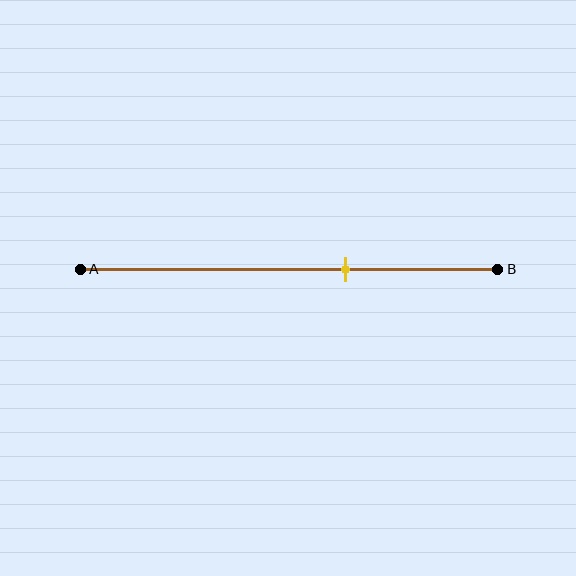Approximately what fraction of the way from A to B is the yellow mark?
The yellow mark is approximately 65% of the way from A to B.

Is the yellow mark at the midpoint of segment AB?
No, the mark is at about 65% from A, not at the 50% midpoint.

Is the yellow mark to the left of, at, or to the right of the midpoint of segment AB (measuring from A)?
The yellow mark is to the right of the midpoint of segment AB.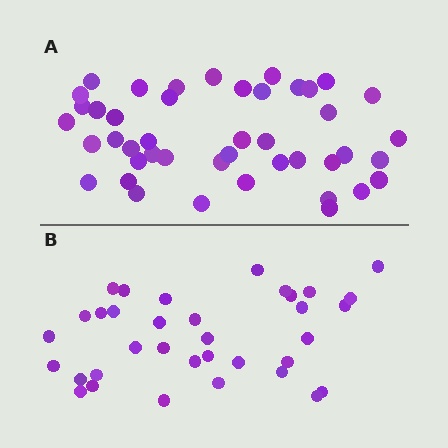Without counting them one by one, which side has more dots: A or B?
Region A (the top region) has more dots.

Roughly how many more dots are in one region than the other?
Region A has roughly 8 or so more dots than region B.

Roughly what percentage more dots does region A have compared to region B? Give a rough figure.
About 25% more.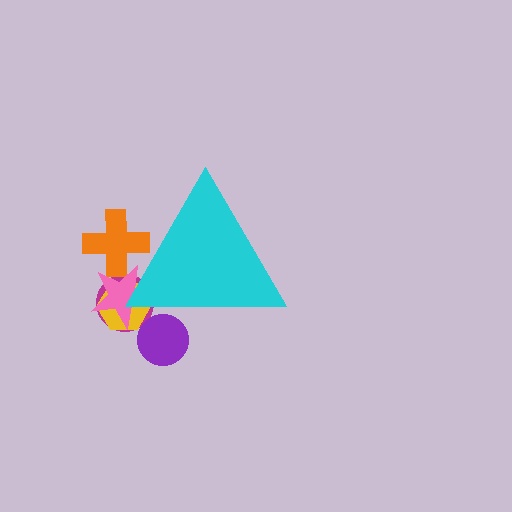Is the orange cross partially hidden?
Yes, the orange cross is partially hidden behind the cyan triangle.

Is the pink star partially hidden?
Yes, the pink star is partially hidden behind the cyan triangle.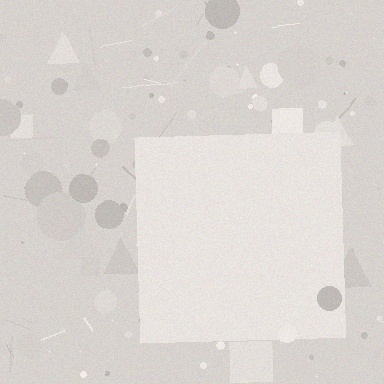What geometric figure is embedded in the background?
A square is embedded in the background.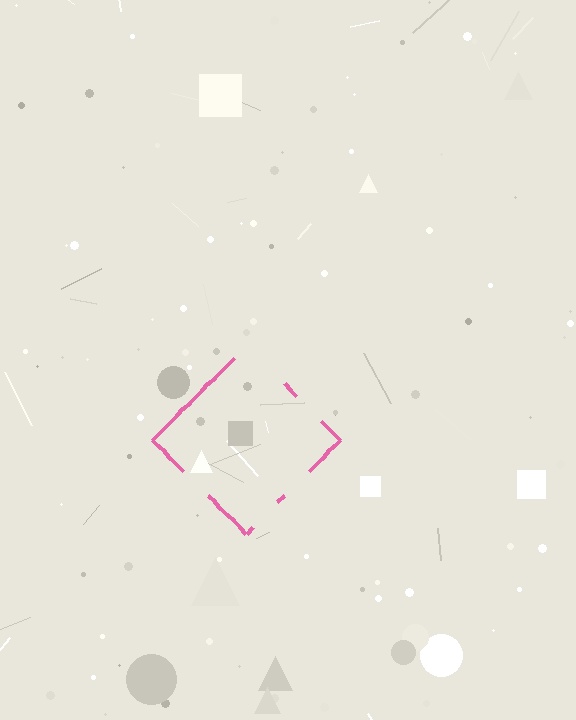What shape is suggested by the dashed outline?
The dashed outline suggests a diamond.